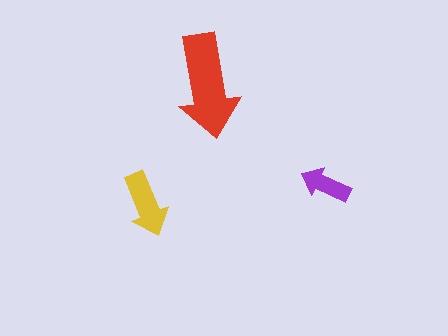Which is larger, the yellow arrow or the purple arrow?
The yellow one.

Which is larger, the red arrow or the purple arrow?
The red one.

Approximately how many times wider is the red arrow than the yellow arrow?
About 1.5 times wider.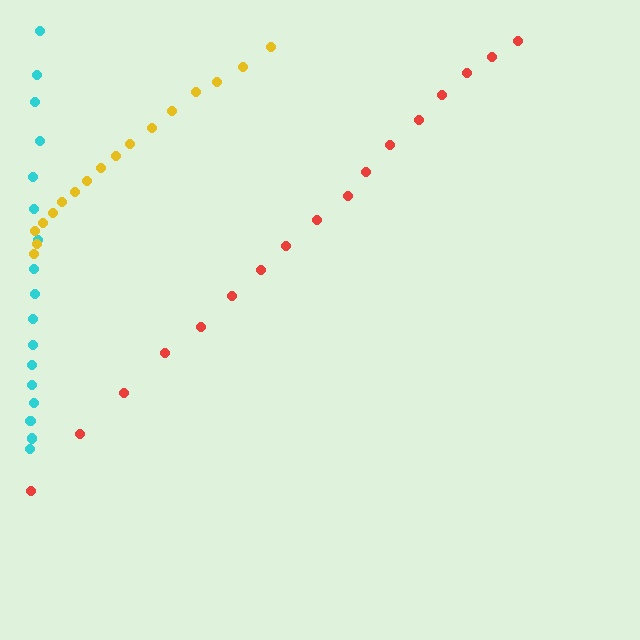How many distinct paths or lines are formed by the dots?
There are 3 distinct paths.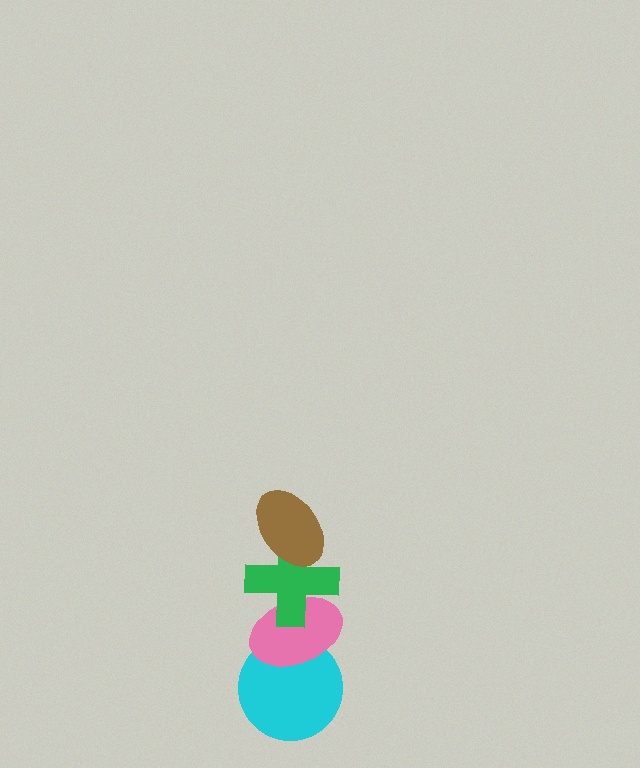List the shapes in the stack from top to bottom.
From top to bottom: the brown ellipse, the green cross, the pink ellipse, the cyan circle.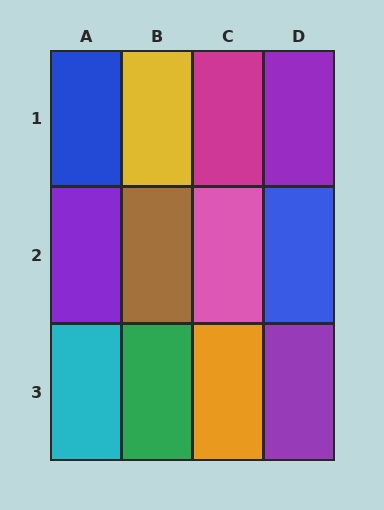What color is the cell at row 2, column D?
Blue.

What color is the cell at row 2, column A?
Purple.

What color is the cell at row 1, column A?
Blue.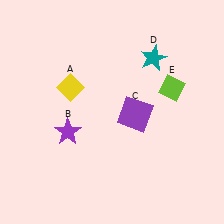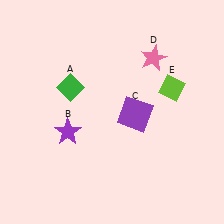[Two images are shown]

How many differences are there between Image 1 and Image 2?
There are 2 differences between the two images.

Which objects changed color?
A changed from yellow to green. D changed from teal to pink.